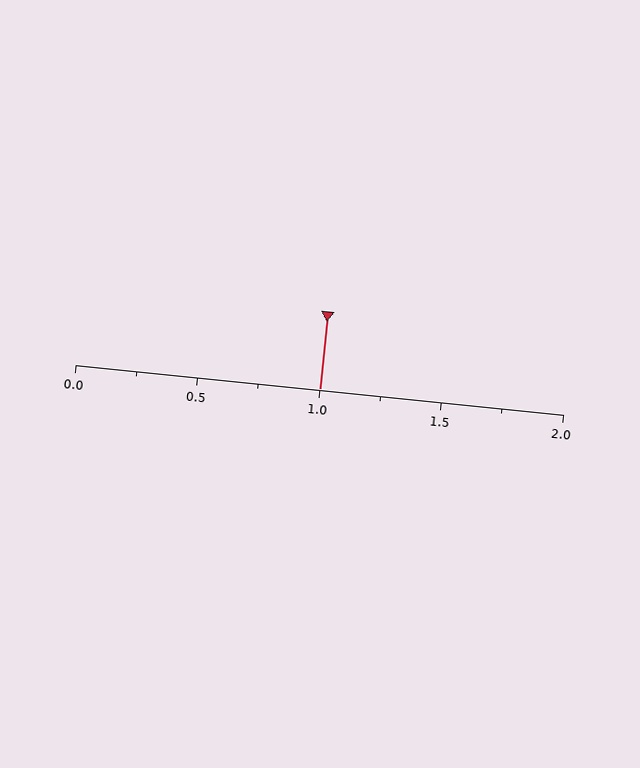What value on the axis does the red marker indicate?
The marker indicates approximately 1.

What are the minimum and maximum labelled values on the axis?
The axis runs from 0.0 to 2.0.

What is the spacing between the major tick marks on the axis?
The major ticks are spaced 0.5 apart.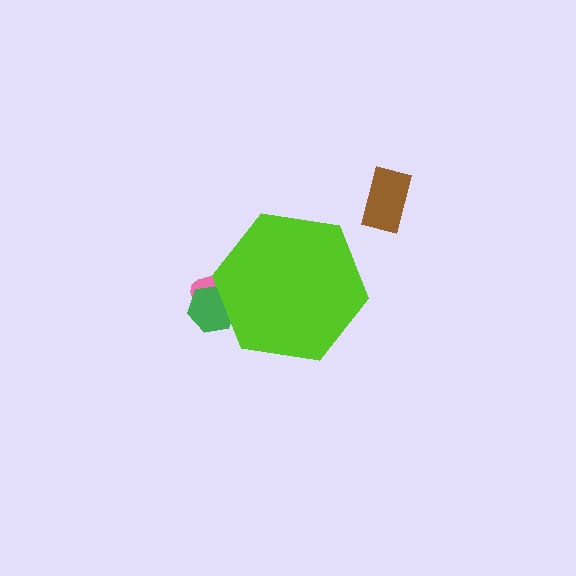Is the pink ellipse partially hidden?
Yes, the pink ellipse is partially hidden behind the lime hexagon.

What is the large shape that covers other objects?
A lime hexagon.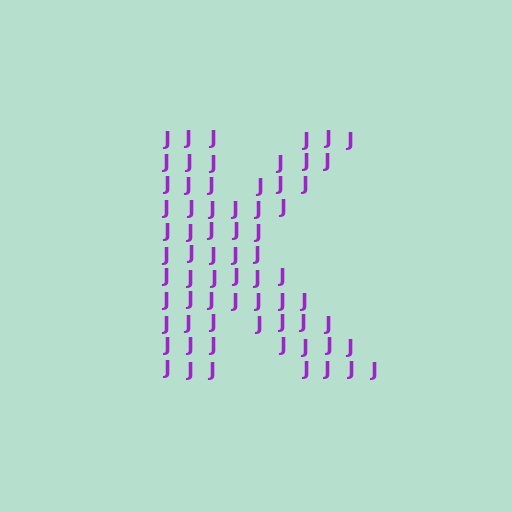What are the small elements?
The small elements are letter J's.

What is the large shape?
The large shape is the letter K.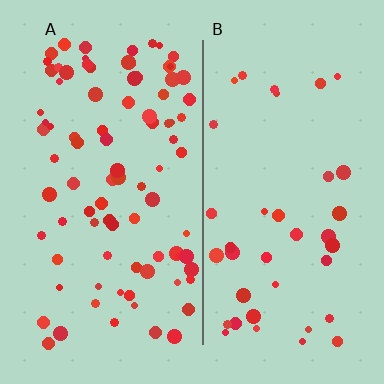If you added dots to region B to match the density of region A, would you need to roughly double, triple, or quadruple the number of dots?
Approximately double.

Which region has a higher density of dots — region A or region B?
A (the left).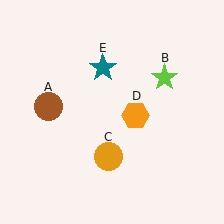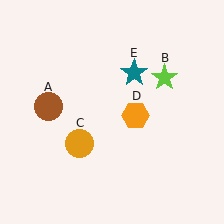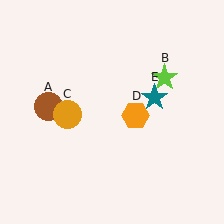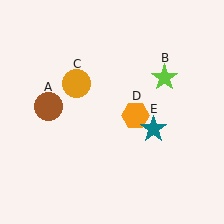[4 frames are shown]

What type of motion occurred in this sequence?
The orange circle (object C), teal star (object E) rotated clockwise around the center of the scene.